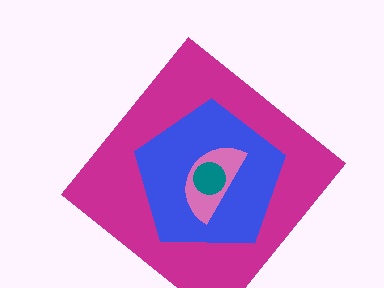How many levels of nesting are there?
4.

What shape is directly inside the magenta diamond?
The blue pentagon.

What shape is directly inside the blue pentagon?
The pink semicircle.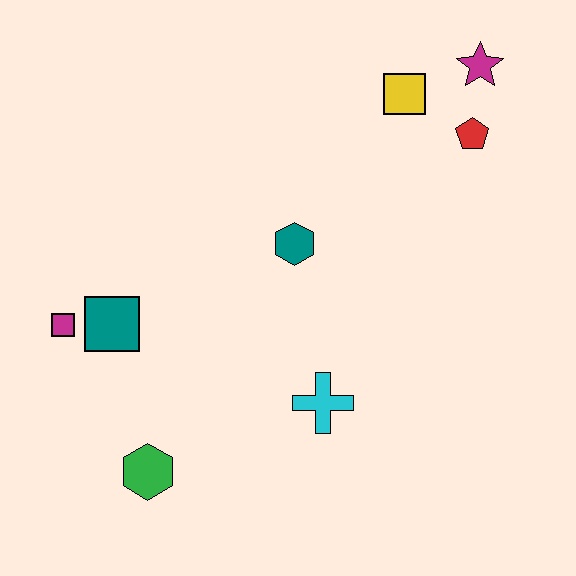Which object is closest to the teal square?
The magenta square is closest to the teal square.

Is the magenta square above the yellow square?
No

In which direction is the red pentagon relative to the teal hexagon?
The red pentagon is to the right of the teal hexagon.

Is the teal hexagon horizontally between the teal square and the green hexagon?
No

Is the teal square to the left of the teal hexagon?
Yes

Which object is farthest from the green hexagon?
The magenta star is farthest from the green hexagon.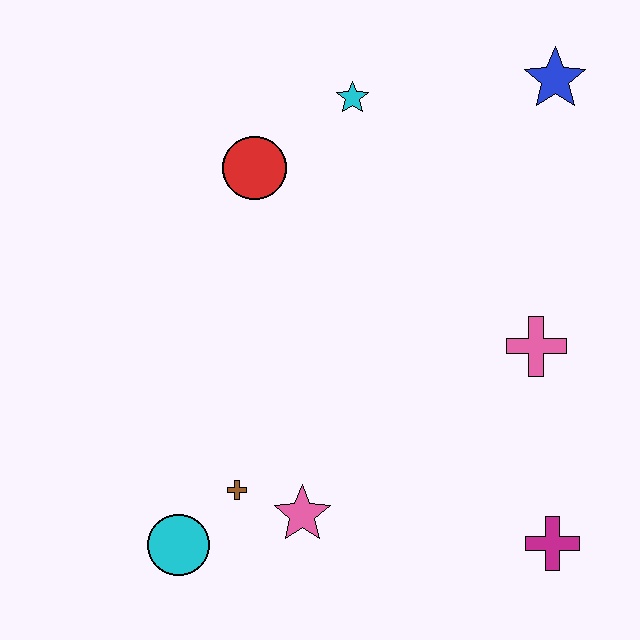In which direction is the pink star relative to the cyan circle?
The pink star is to the right of the cyan circle.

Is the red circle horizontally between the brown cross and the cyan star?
Yes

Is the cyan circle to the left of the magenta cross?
Yes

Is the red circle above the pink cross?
Yes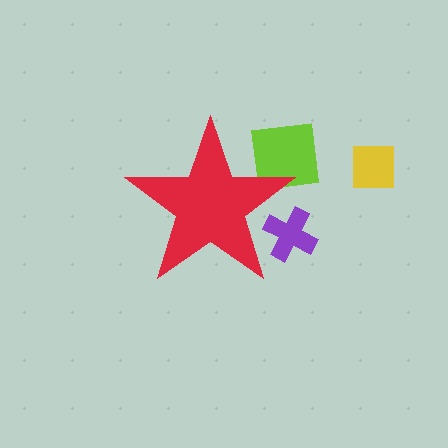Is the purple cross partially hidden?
Yes, the purple cross is partially hidden behind the red star.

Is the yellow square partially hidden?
No, the yellow square is fully visible.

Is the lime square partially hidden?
Yes, the lime square is partially hidden behind the red star.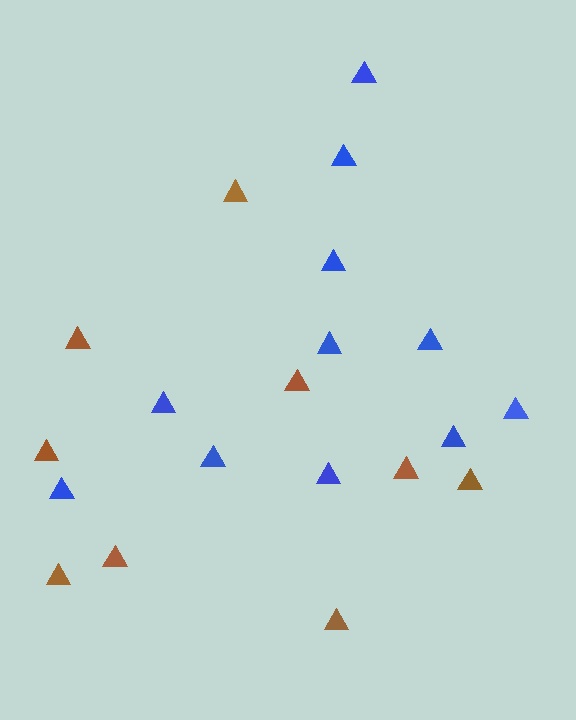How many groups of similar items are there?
There are 2 groups: one group of blue triangles (11) and one group of brown triangles (9).